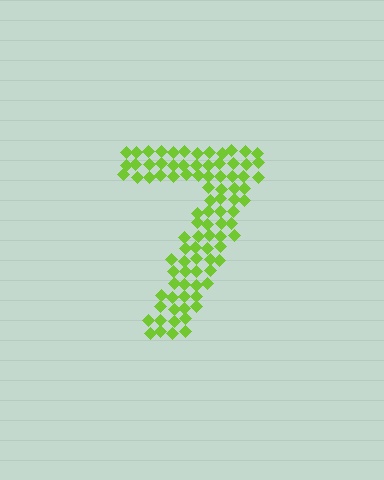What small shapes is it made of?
It is made of small diamonds.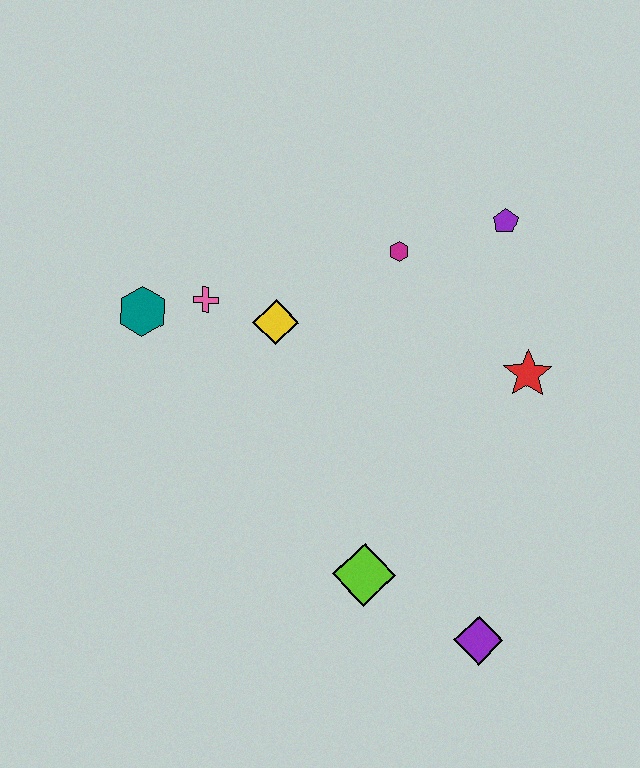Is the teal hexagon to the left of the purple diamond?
Yes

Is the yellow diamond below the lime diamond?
No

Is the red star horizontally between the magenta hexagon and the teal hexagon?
No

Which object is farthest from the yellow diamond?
The purple diamond is farthest from the yellow diamond.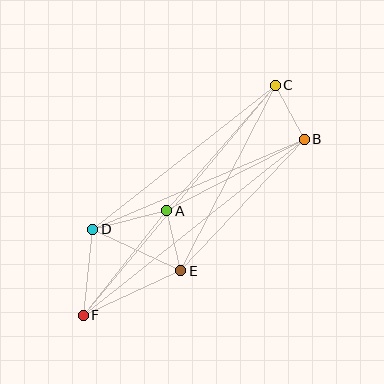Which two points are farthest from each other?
Points C and F are farthest from each other.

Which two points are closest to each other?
Points B and C are closest to each other.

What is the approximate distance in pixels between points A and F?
The distance between A and F is approximately 134 pixels.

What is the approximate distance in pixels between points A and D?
The distance between A and D is approximately 76 pixels.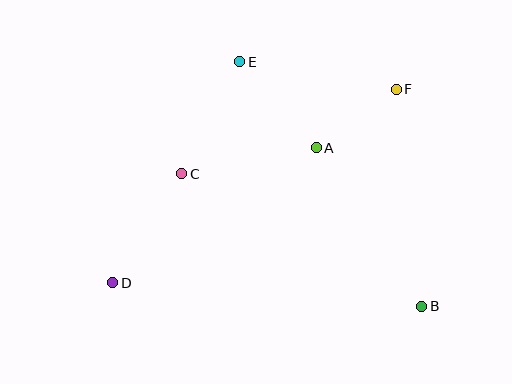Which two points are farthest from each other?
Points D and F are farthest from each other.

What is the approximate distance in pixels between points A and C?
The distance between A and C is approximately 137 pixels.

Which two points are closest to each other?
Points A and F are closest to each other.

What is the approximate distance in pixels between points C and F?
The distance between C and F is approximately 231 pixels.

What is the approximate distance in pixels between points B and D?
The distance between B and D is approximately 310 pixels.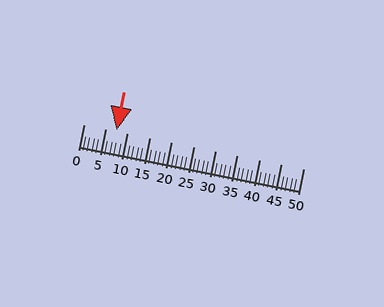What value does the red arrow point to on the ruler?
The red arrow points to approximately 7.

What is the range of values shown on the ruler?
The ruler shows values from 0 to 50.